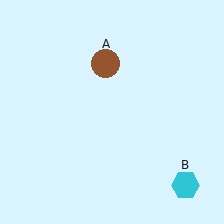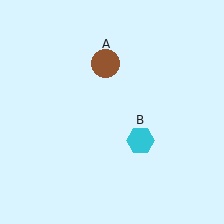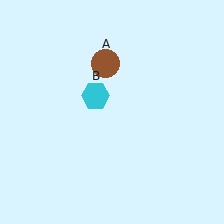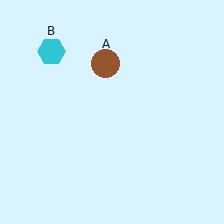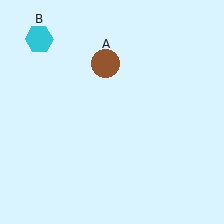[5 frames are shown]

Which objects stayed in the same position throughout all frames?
Brown circle (object A) remained stationary.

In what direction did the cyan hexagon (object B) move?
The cyan hexagon (object B) moved up and to the left.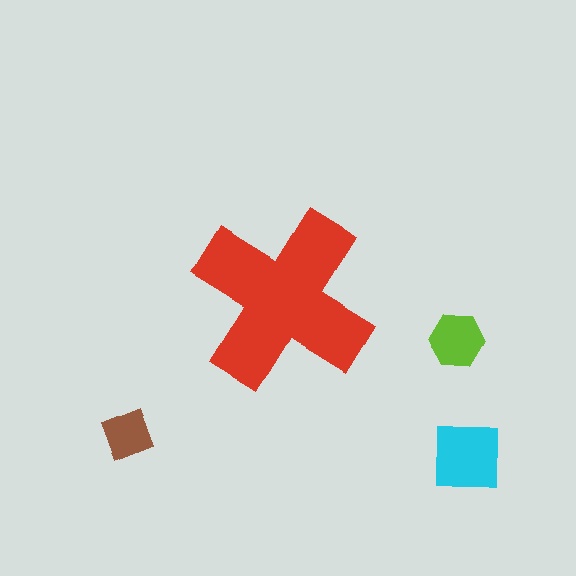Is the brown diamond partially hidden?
No, the brown diamond is fully visible.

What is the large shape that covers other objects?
A red cross.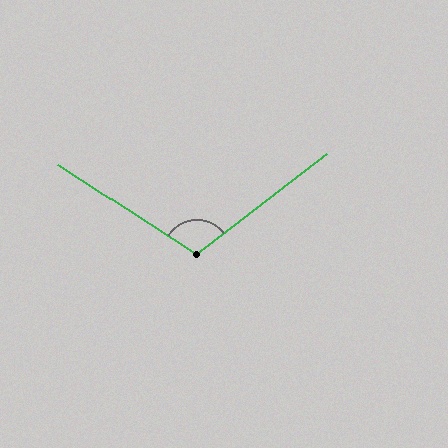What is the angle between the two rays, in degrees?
Approximately 109 degrees.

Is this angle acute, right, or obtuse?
It is obtuse.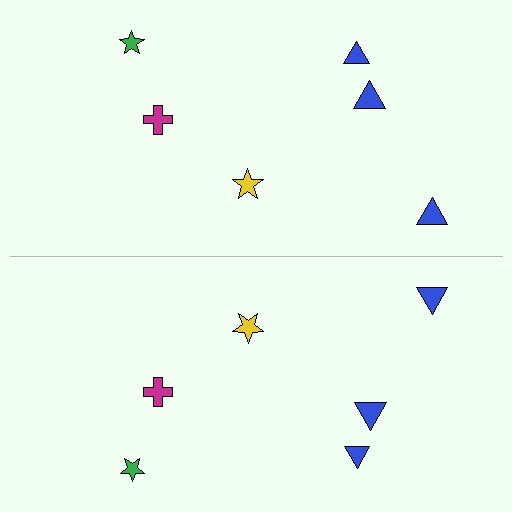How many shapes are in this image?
There are 12 shapes in this image.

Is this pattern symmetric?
Yes, this pattern has bilateral (reflection) symmetry.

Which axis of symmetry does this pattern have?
The pattern has a horizontal axis of symmetry running through the center of the image.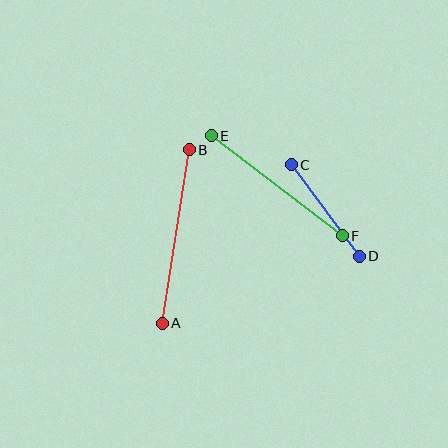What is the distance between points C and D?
The distance is approximately 114 pixels.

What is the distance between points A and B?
The distance is approximately 176 pixels.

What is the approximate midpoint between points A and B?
The midpoint is at approximately (176, 236) pixels.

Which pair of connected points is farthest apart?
Points A and B are farthest apart.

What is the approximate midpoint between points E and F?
The midpoint is at approximately (277, 186) pixels.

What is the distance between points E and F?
The distance is approximately 165 pixels.